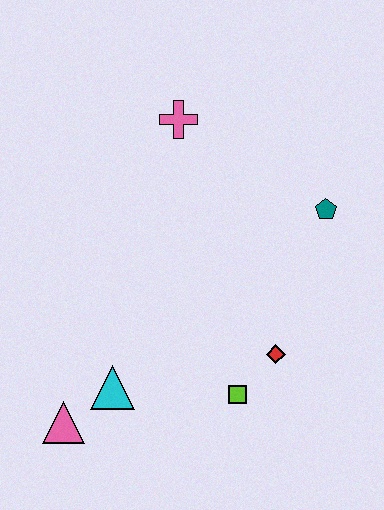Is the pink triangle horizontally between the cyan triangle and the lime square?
No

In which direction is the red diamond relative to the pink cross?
The red diamond is below the pink cross.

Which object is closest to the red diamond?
The lime square is closest to the red diamond.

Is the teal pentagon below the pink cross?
Yes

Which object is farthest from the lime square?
The pink cross is farthest from the lime square.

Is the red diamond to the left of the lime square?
No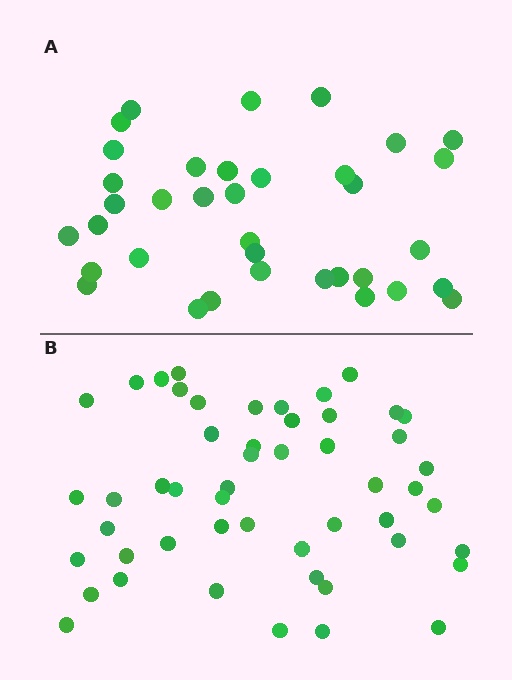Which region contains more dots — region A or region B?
Region B (the bottom region) has more dots.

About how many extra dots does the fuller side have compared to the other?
Region B has approximately 15 more dots than region A.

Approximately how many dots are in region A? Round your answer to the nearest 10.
About 40 dots. (The exact count is 36, which rounds to 40.)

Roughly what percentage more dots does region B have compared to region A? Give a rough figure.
About 40% more.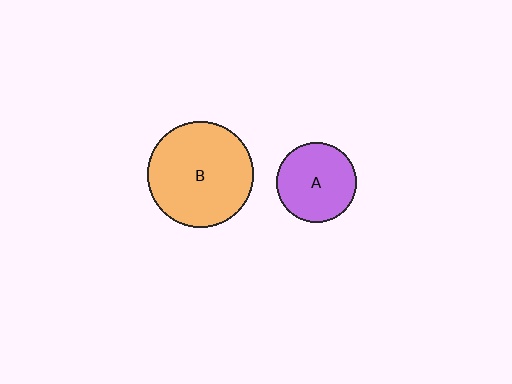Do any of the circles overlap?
No, none of the circles overlap.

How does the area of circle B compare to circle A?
Approximately 1.7 times.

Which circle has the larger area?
Circle B (orange).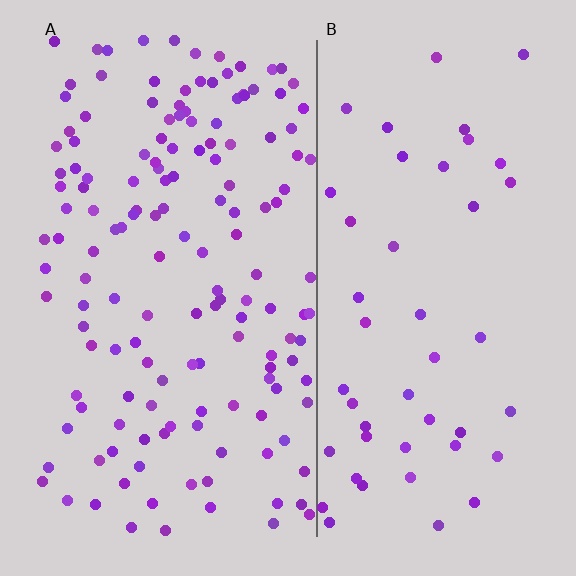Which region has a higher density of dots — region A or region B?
A (the left).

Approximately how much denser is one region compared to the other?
Approximately 3.1× — region A over region B.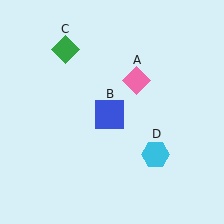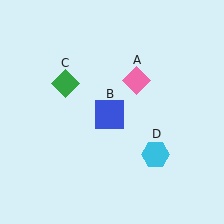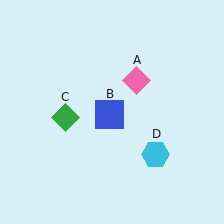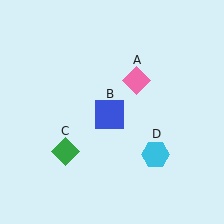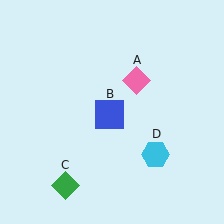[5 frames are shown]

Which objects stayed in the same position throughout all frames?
Pink diamond (object A) and blue square (object B) and cyan hexagon (object D) remained stationary.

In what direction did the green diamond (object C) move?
The green diamond (object C) moved down.